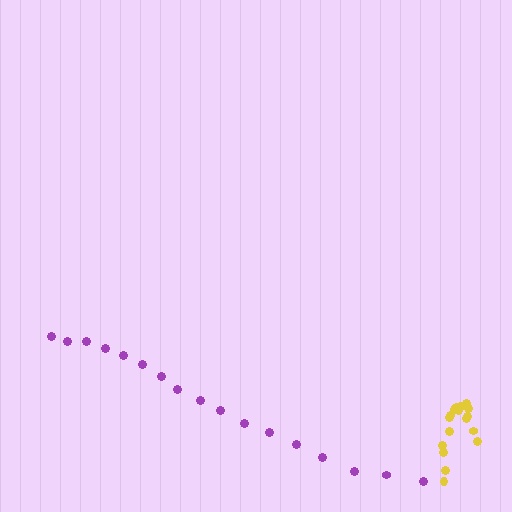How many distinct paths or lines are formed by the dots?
There are 2 distinct paths.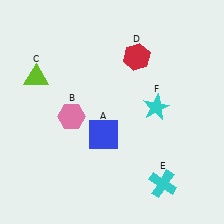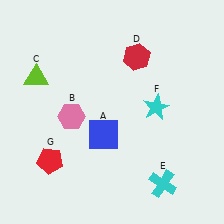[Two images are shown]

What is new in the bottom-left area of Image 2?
A red pentagon (G) was added in the bottom-left area of Image 2.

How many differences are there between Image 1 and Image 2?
There is 1 difference between the two images.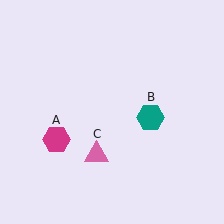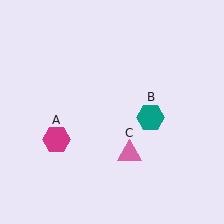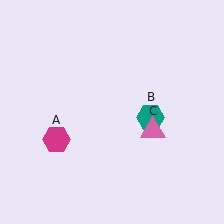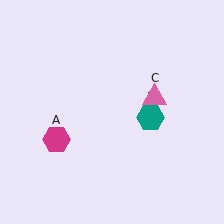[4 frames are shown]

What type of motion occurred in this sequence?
The pink triangle (object C) rotated counterclockwise around the center of the scene.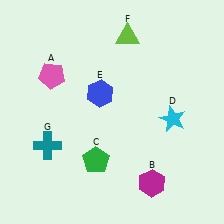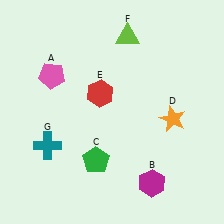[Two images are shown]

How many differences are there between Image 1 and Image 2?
There are 2 differences between the two images.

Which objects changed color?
D changed from cyan to orange. E changed from blue to red.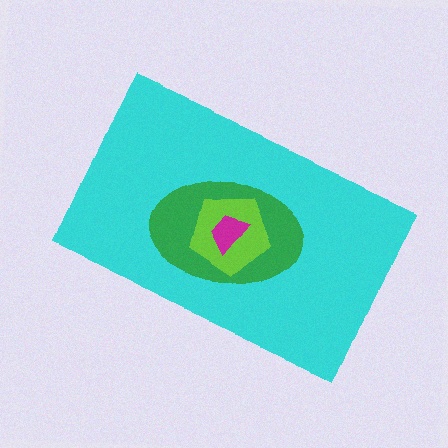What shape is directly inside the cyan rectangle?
The green ellipse.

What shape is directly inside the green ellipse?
The lime pentagon.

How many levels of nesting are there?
4.